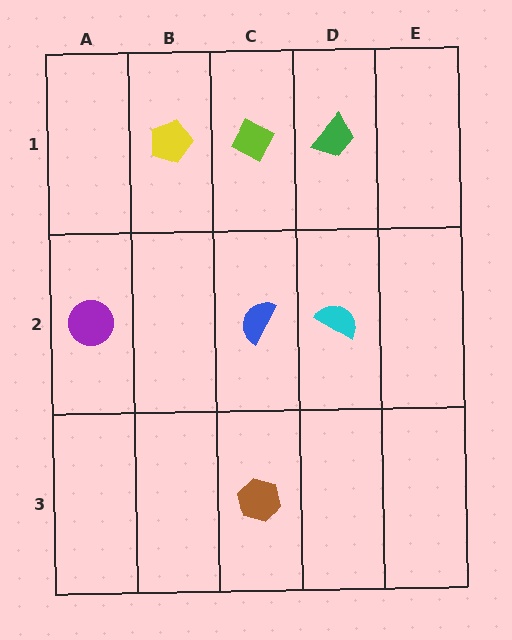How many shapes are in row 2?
3 shapes.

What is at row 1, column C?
A lime diamond.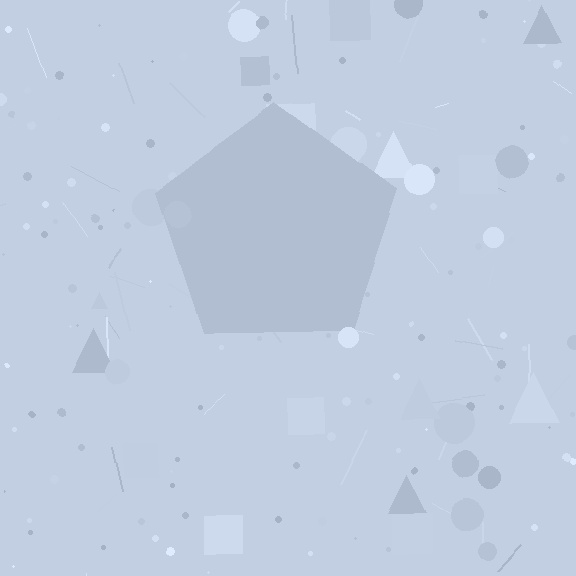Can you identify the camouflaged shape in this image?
The camouflaged shape is a pentagon.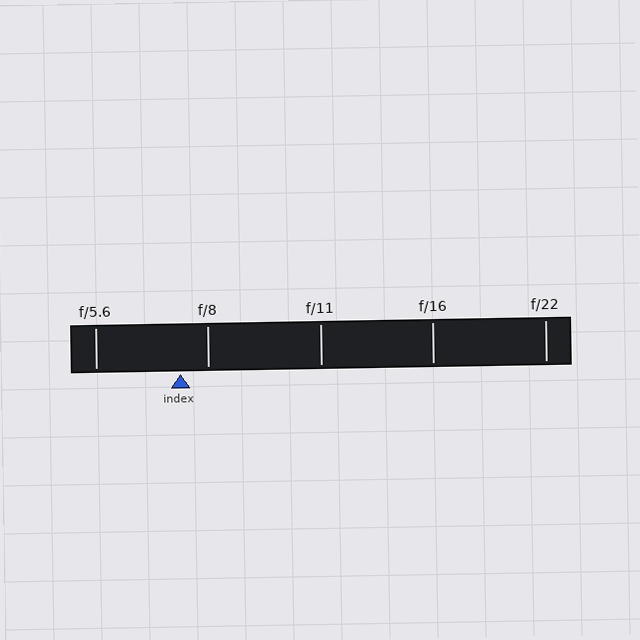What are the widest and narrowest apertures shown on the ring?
The widest aperture shown is f/5.6 and the narrowest is f/22.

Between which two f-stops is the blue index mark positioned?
The index mark is between f/5.6 and f/8.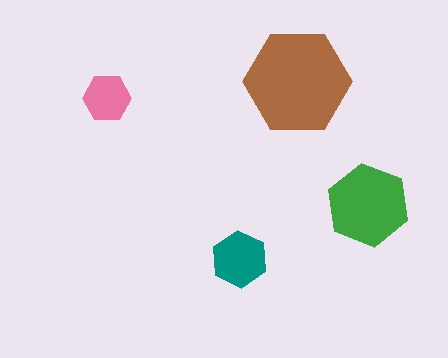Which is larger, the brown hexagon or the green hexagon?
The brown one.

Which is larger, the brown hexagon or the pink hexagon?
The brown one.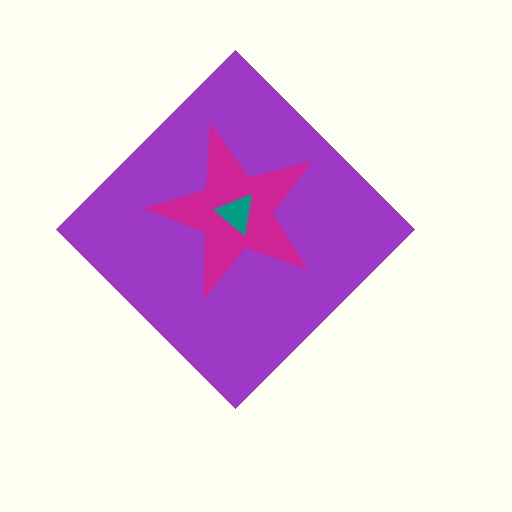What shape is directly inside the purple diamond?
The magenta star.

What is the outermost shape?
The purple diamond.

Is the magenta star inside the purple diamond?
Yes.